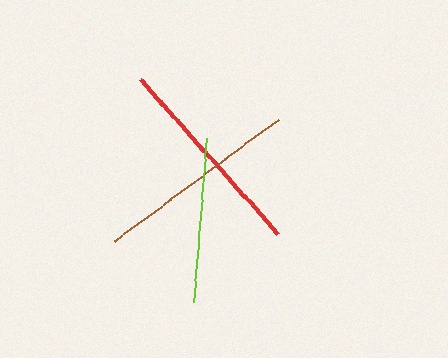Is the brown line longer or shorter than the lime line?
The brown line is longer than the lime line.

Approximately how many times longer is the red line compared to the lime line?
The red line is approximately 1.3 times the length of the lime line.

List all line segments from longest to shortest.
From longest to shortest: red, brown, lime.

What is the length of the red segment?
The red segment is approximately 207 pixels long.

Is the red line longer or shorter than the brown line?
The red line is longer than the brown line.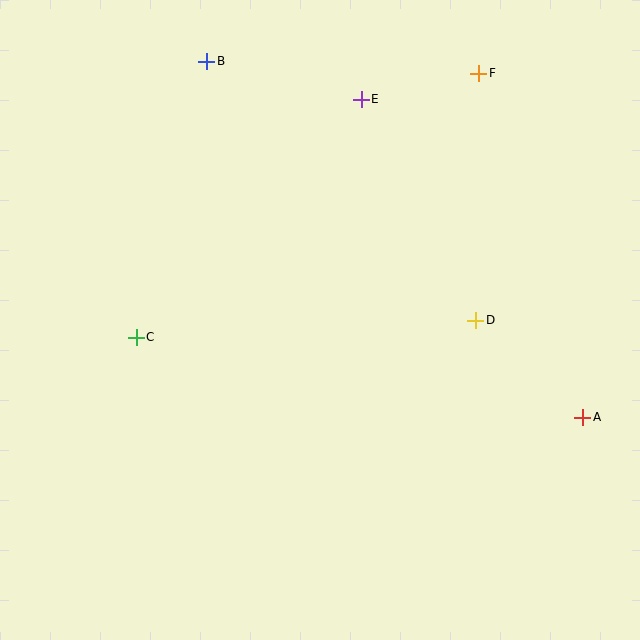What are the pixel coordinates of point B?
Point B is at (207, 61).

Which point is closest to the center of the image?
Point D at (476, 320) is closest to the center.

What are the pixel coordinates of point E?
Point E is at (361, 99).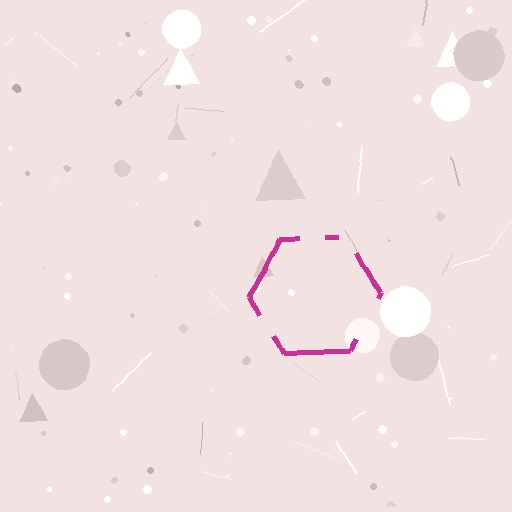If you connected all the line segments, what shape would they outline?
They would outline a hexagon.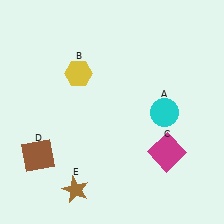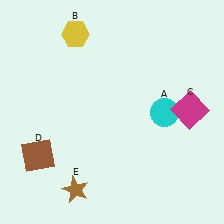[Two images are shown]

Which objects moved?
The objects that moved are: the yellow hexagon (B), the magenta square (C).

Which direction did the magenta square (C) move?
The magenta square (C) moved up.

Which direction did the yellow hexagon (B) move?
The yellow hexagon (B) moved up.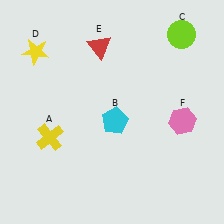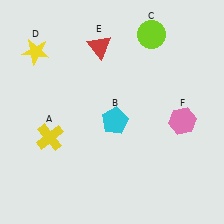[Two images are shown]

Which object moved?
The lime circle (C) moved left.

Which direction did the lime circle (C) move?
The lime circle (C) moved left.